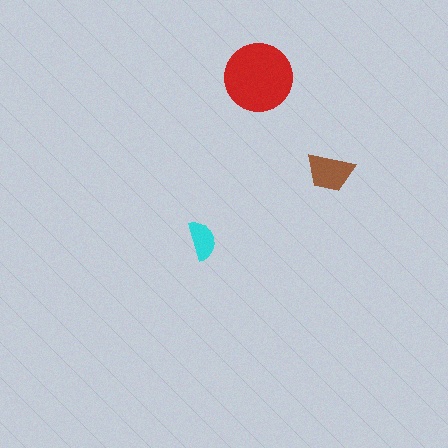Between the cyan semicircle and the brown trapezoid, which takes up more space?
The brown trapezoid.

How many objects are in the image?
There are 3 objects in the image.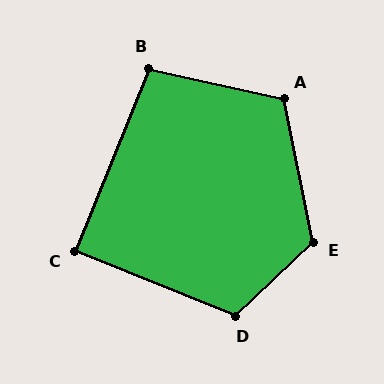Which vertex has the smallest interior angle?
C, at approximately 90 degrees.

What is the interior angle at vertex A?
Approximately 114 degrees (obtuse).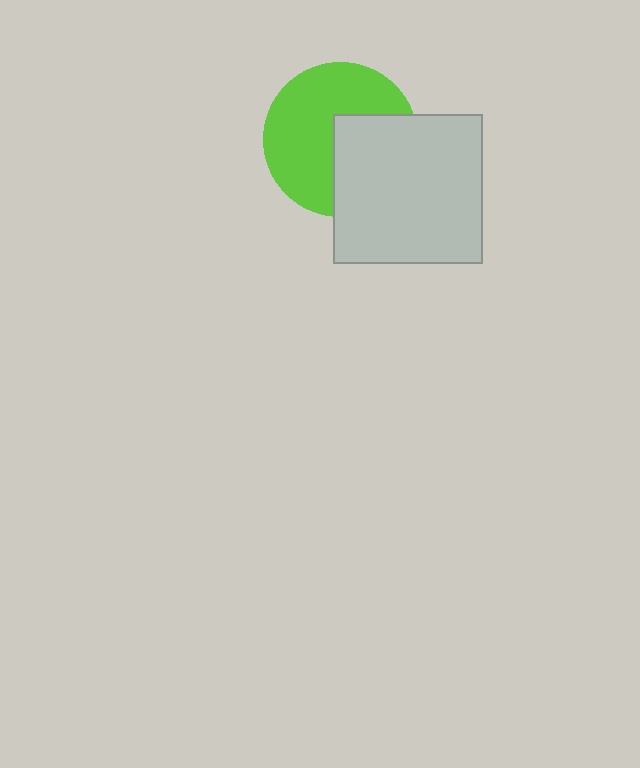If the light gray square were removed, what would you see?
You would see the complete lime circle.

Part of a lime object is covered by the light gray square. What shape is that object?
It is a circle.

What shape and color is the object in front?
The object in front is a light gray square.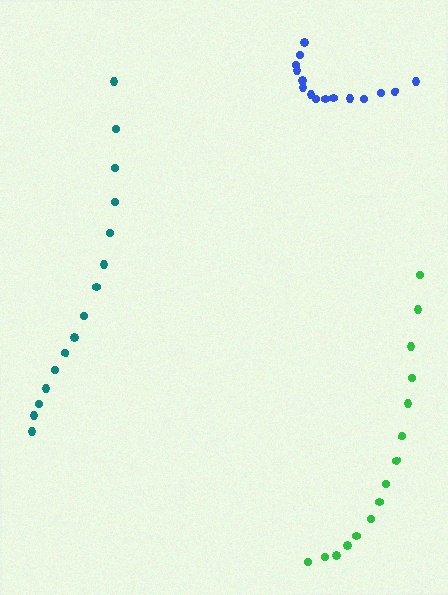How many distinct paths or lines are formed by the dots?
There are 3 distinct paths.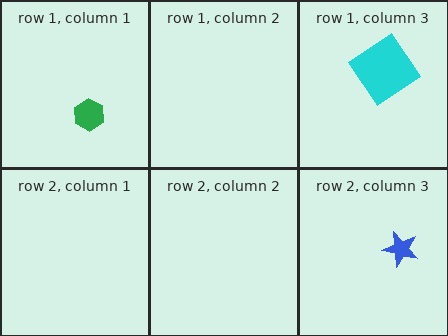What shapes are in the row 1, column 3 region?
The cyan diamond.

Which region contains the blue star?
The row 2, column 3 region.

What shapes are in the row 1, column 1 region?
The green hexagon.